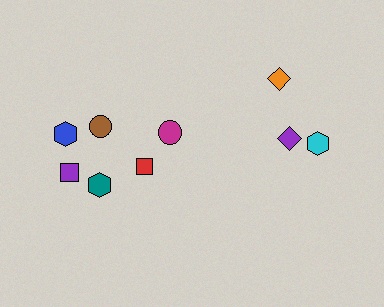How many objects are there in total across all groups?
There are 9 objects.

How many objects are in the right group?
There are 3 objects.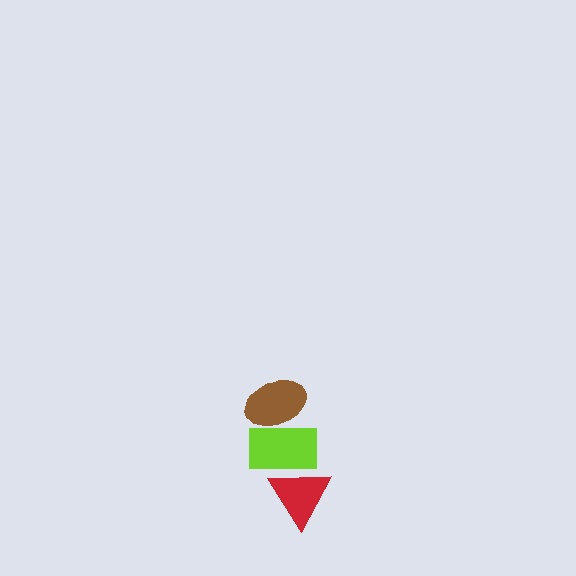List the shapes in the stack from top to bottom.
From top to bottom: the brown ellipse, the lime rectangle, the red triangle.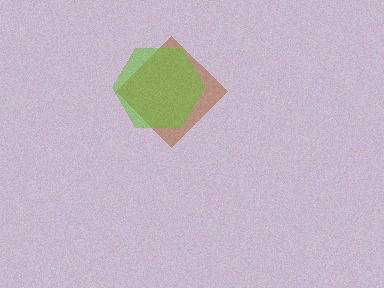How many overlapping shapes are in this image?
There are 2 overlapping shapes in the image.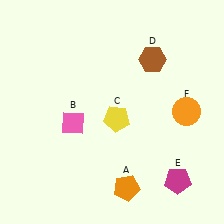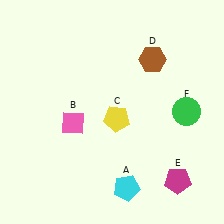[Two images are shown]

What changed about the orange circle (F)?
In Image 1, F is orange. In Image 2, it changed to green.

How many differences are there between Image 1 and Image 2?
There are 2 differences between the two images.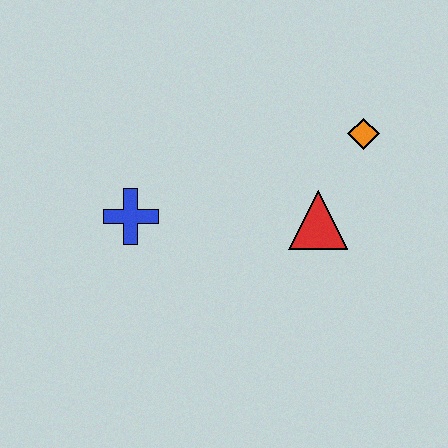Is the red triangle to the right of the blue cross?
Yes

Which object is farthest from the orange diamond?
The blue cross is farthest from the orange diamond.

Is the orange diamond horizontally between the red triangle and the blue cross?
No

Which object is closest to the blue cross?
The red triangle is closest to the blue cross.